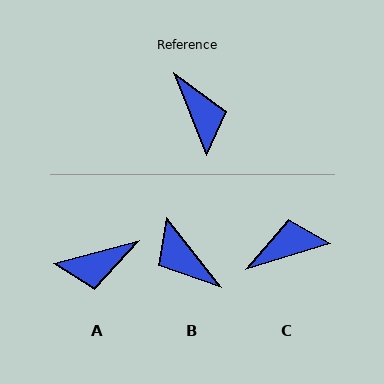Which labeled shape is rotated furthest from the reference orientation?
B, about 164 degrees away.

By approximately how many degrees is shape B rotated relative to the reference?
Approximately 164 degrees clockwise.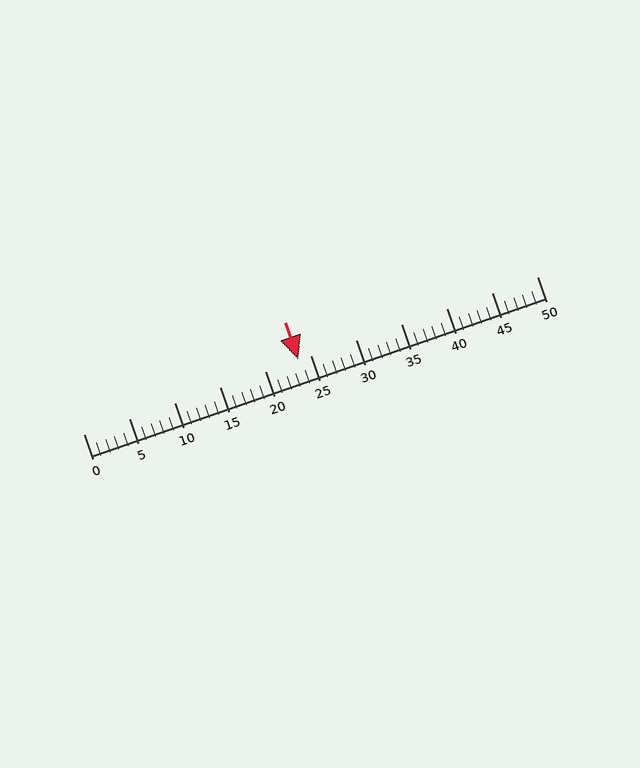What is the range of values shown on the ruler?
The ruler shows values from 0 to 50.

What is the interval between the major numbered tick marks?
The major tick marks are spaced 5 units apart.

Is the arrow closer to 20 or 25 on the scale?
The arrow is closer to 25.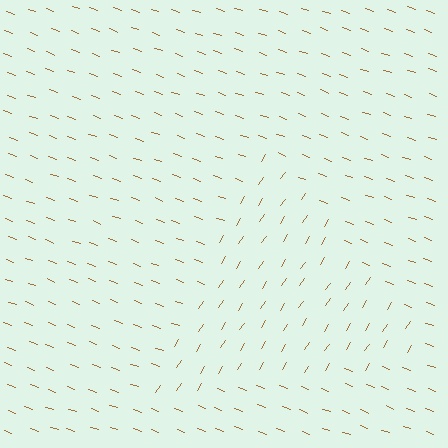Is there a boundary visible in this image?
Yes, there is a texture boundary formed by a change in line orientation.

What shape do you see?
I see a triangle.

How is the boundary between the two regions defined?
The boundary is defined purely by a change in line orientation (approximately 77 degrees difference). All lines are the same color and thickness.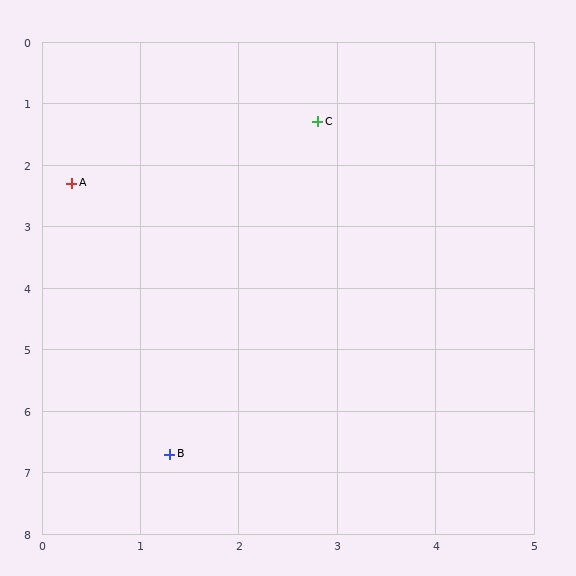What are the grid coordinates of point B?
Point B is at approximately (1.3, 6.7).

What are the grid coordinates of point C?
Point C is at approximately (2.8, 1.3).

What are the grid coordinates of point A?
Point A is at approximately (0.3, 2.3).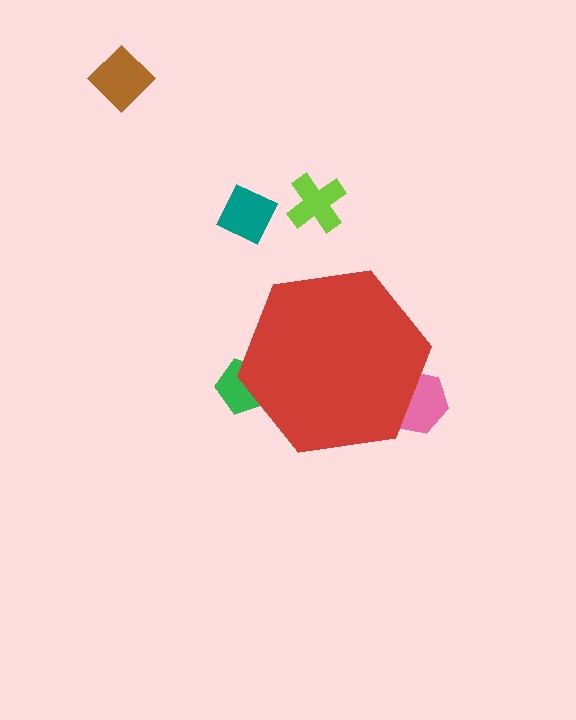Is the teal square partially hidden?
No, the teal square is fully visible.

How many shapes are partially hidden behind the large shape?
2 shapes are partially hidden.